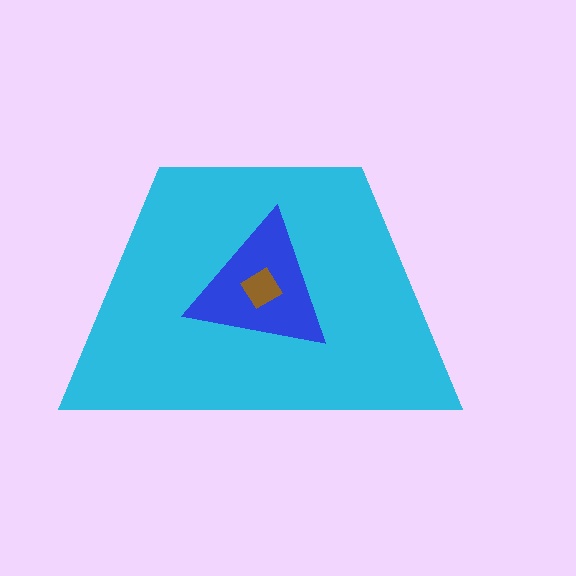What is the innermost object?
The brown diamond.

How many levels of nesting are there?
3.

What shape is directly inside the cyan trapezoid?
The blue triangle.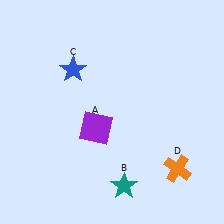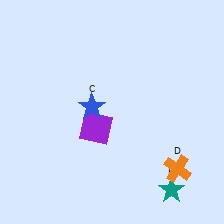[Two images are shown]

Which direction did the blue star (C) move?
The blue star (C) moved down.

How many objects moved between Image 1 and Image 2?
2 objects moved between the two images.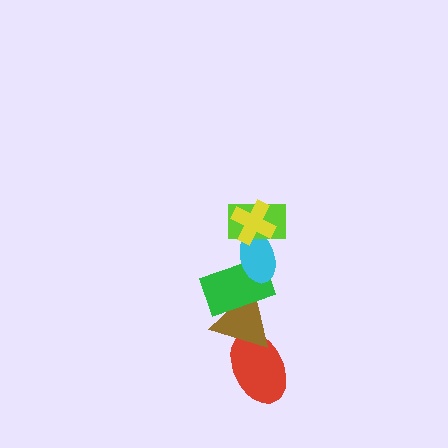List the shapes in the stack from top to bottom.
From top to bottom: the yellow cross, the lime rectangle, the cyan ellipse, the green rectangle, the brown triangle, the red ellipse.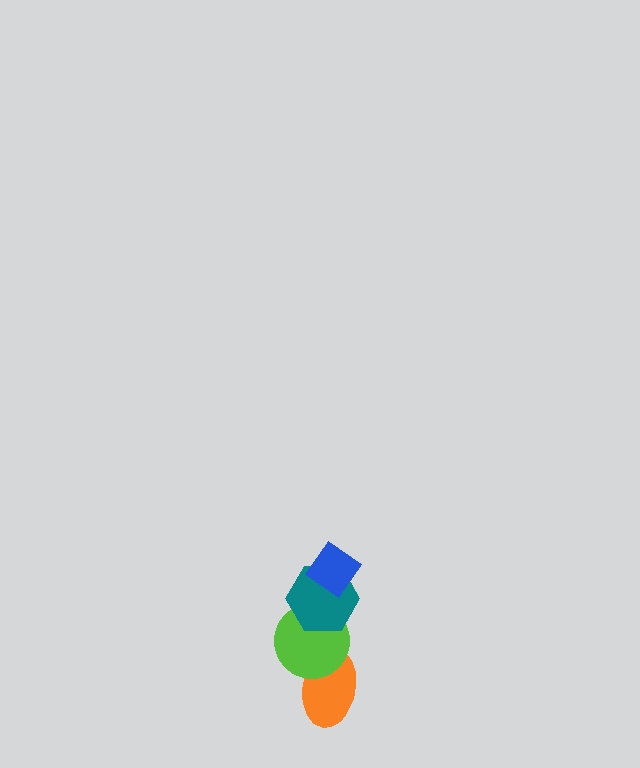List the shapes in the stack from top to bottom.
From top to bottom: the blue diamond, the teal hexagon, the lime circle, the orange ellipse.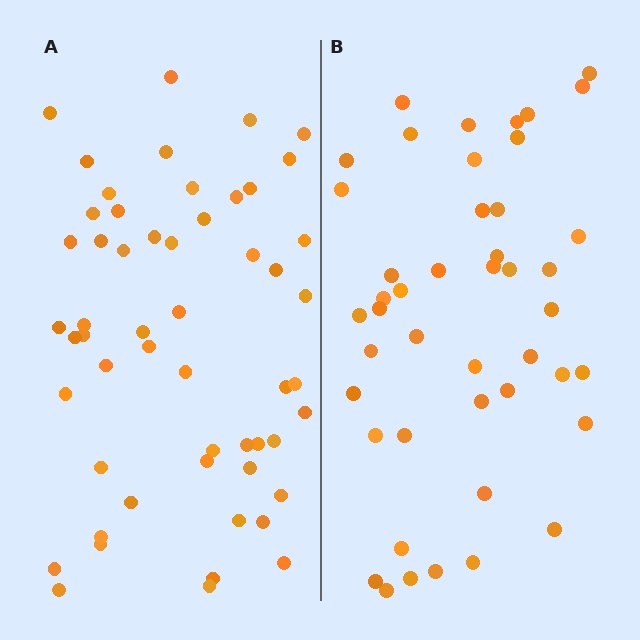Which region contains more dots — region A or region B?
Region A (the left region) has more dots.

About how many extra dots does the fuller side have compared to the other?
Region A has roughly 8 or so more dots than region B.